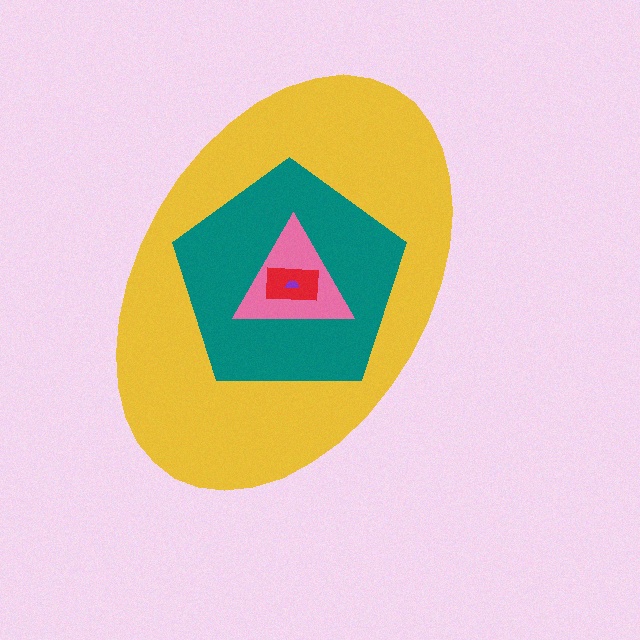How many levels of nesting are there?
5.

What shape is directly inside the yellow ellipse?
The teal pentagon.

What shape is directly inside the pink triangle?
The red rectangle.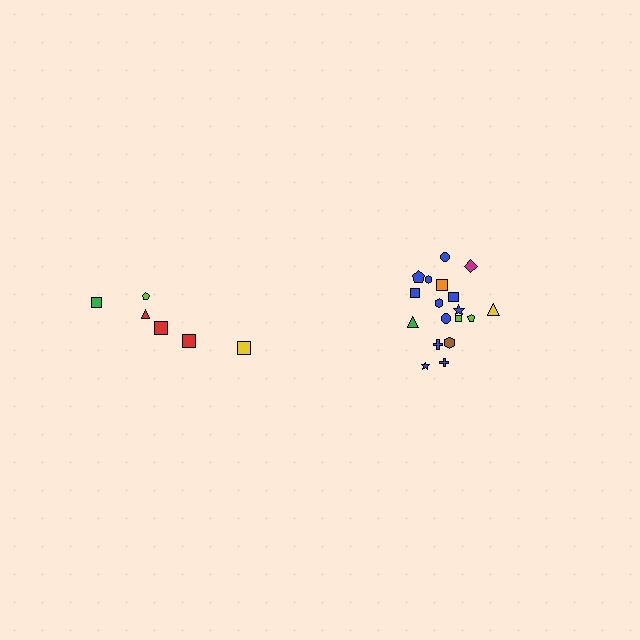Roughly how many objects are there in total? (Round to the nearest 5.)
Roughly 25 objects in total.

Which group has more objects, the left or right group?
The right group.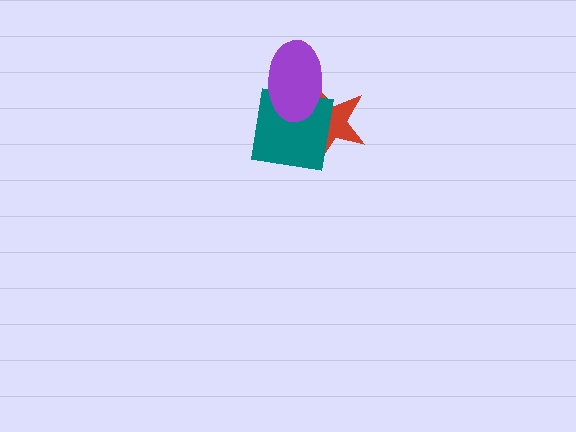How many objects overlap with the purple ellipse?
2 objects overlap with the purple ellipse.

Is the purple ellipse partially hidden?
No, no other shape covers it.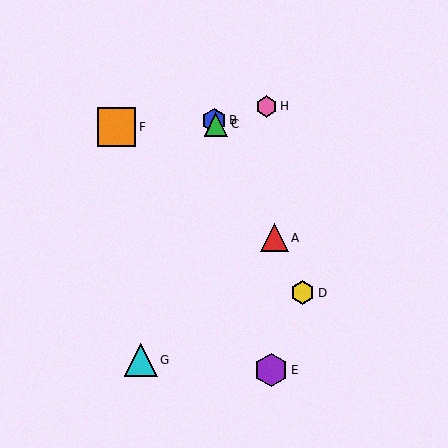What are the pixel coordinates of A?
Object A is at (274, 238).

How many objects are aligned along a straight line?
4 objects (A, B, C, D) are aligned along a straight line.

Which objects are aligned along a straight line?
Objects A, B, C, D are aligned along a straight line.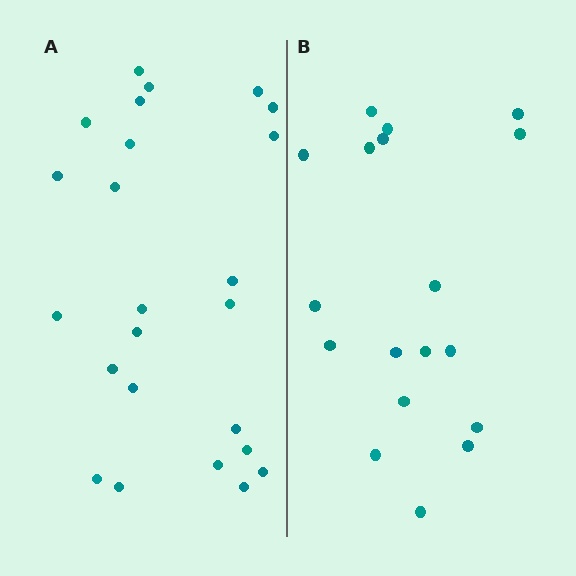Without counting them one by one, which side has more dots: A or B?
Region A (the left region) has more dots.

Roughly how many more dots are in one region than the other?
Region A has about 6 more dots than region B.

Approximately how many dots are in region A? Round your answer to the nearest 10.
About 20 dots. (The exact count is 24, which rounds to 20.)